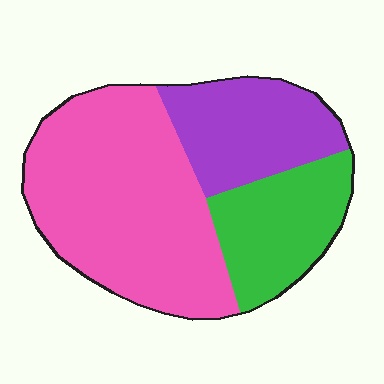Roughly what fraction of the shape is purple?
Purple covers roughly 25% of the shape.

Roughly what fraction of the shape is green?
Green covers 23% of the shape.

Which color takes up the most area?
Pink, at roughly 55%.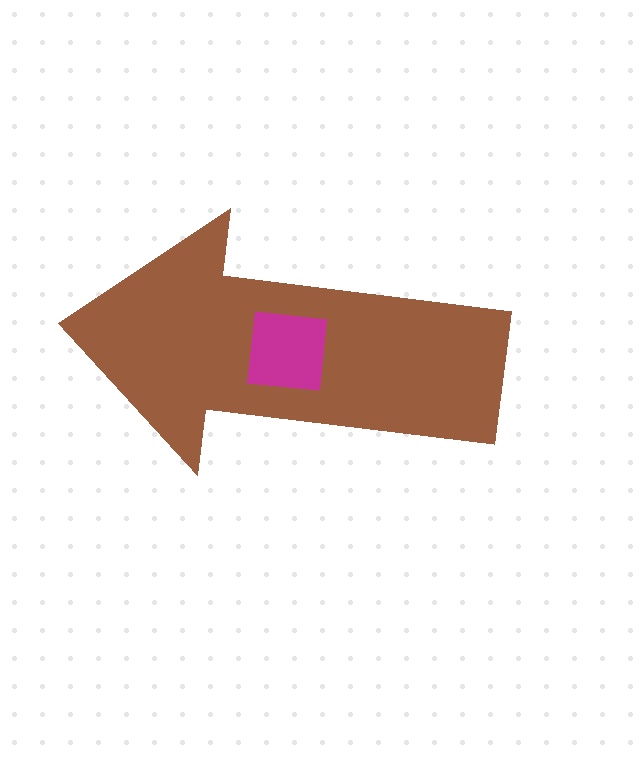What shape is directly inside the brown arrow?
The magenta square.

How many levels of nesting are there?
2.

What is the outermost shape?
The brown arrow.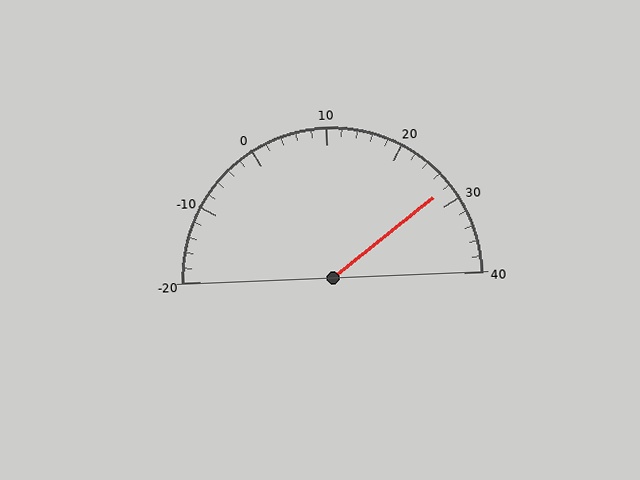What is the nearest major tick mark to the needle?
The nearest major tick mark is 30.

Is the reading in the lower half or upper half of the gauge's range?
The reading is in the upper half of the range (-20 to 40).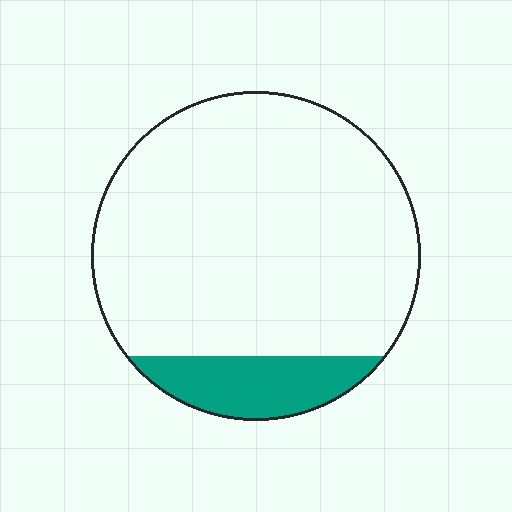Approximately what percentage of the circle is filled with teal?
Approximately 15%.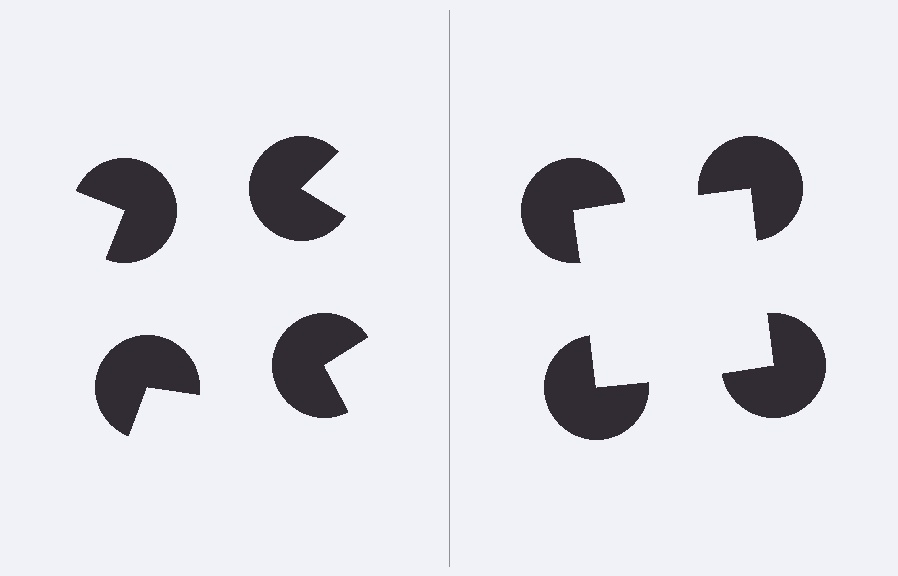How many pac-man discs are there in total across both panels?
8 — 4 on each side.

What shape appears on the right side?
An illusory square.